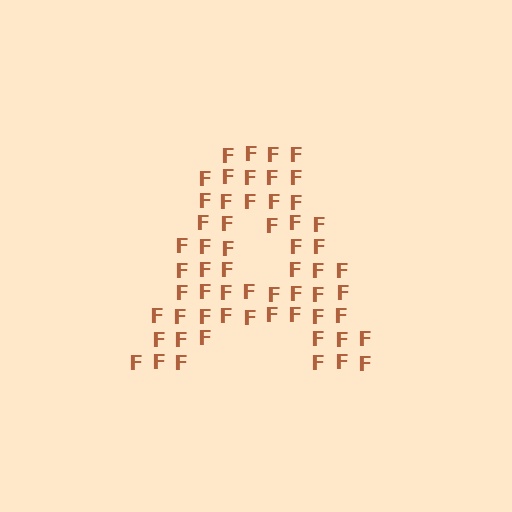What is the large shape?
The large shape is the letter A.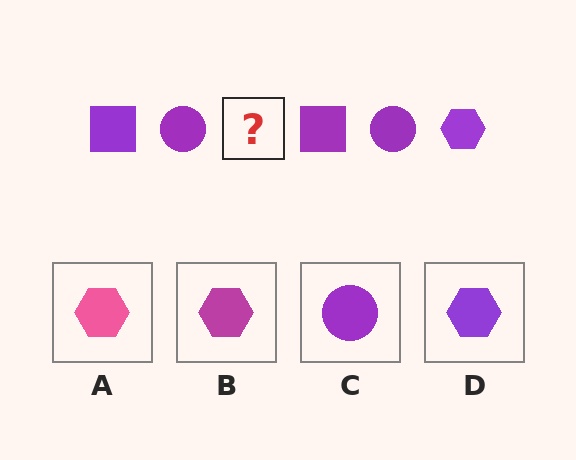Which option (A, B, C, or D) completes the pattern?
D.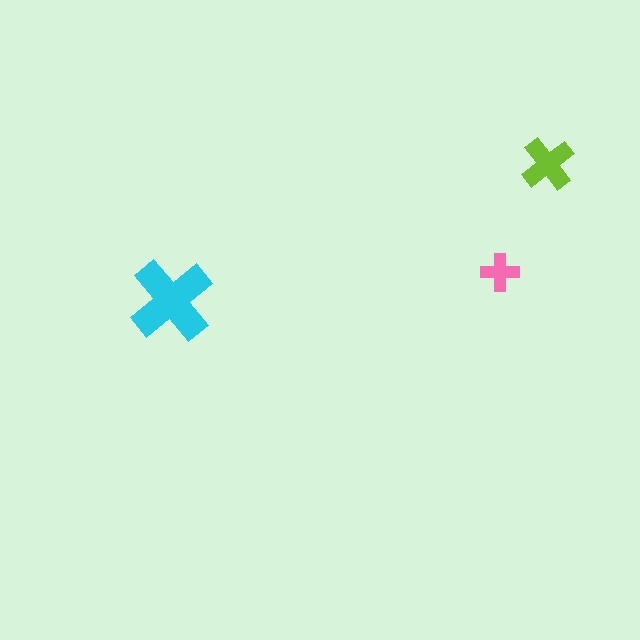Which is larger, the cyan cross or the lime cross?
The cyan one.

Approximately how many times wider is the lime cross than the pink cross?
About 1.5 times wider.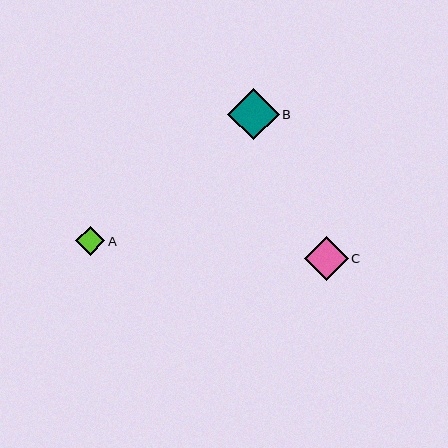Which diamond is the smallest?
Diamond A is the smallest with a size of approximately 29 pixels.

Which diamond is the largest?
Diamond B is the largest with a size of approximately 52 pixels.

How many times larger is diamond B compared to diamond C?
Diamond B is approximately 1.2 times the size of diamond C.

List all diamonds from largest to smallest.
From largest to smallest: B, C, A.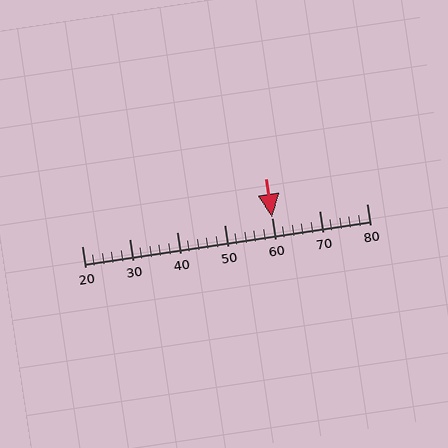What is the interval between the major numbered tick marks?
The major tick marks are spaced 10 units apart.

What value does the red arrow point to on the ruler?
The red arrow points to approximately 60.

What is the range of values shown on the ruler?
The ruler shows values from 20 to 80.